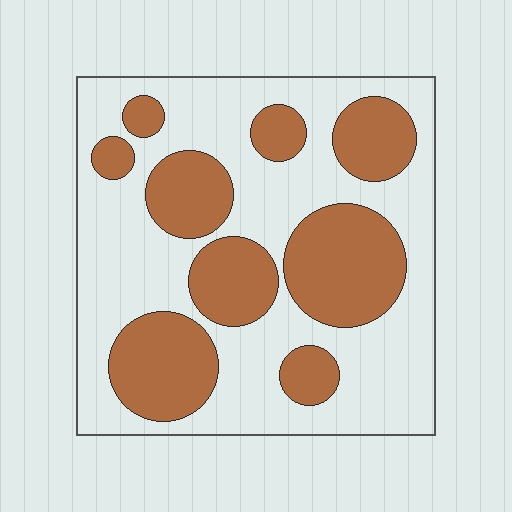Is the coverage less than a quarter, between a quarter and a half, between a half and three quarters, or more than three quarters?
Between a quarter and a half.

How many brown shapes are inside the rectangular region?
9.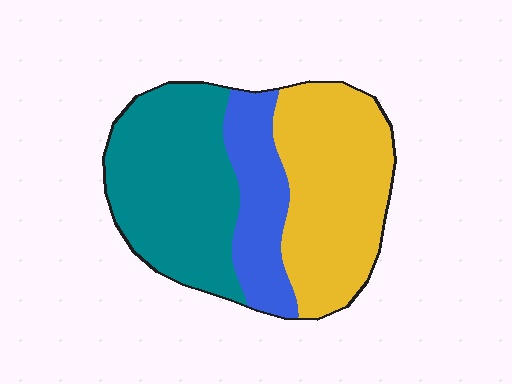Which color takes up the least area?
Blue, at roughly 20%.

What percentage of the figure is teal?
Teal covers roughly 40% of the figure.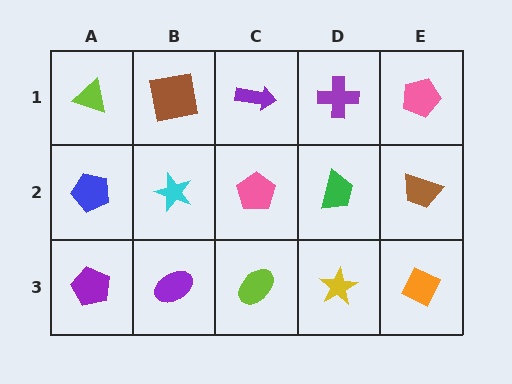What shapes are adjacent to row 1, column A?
A blue pentagon (row 2, column A), a brown square (row 1, column B).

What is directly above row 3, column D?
A green trapezoid.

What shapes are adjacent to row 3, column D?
A green trapezoid (row 2, column D), a lime ellipse (row 3, column C), an orange diamond (row 3, column E).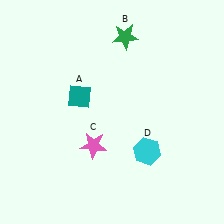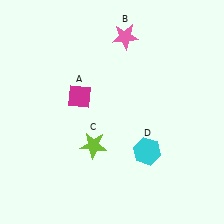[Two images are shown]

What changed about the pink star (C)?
In Image 1, C is pink. In Image 2, it changed to lime.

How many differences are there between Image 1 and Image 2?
There are 3 differences between the two images.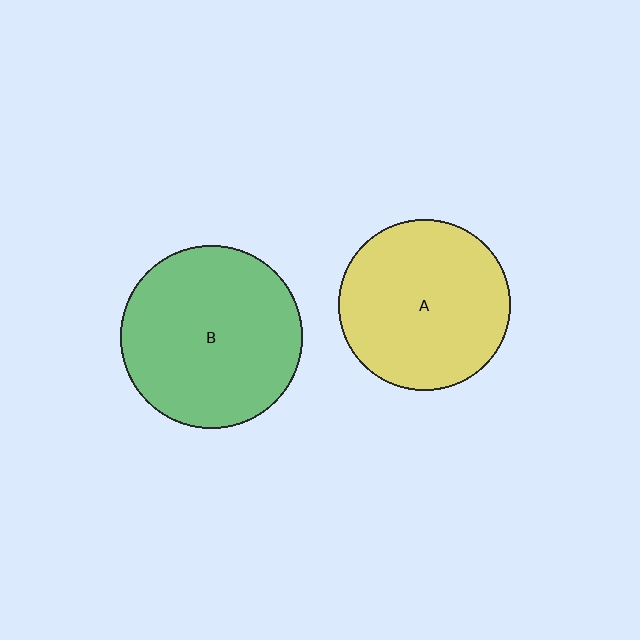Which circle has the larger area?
Circle B (green).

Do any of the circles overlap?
No, none of the circles overlap.